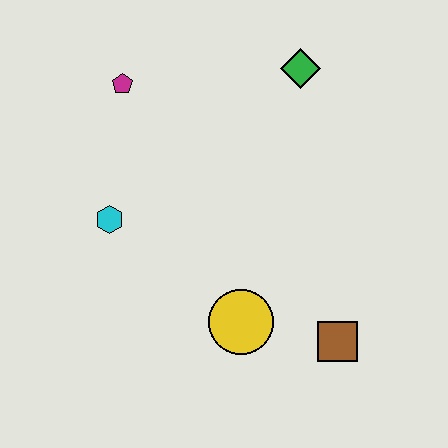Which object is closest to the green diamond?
The magenta pentagon is closest to the green diamond.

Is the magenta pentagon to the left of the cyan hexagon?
No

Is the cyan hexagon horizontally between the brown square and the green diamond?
No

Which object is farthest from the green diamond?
The brown square is farthest from the green diamond.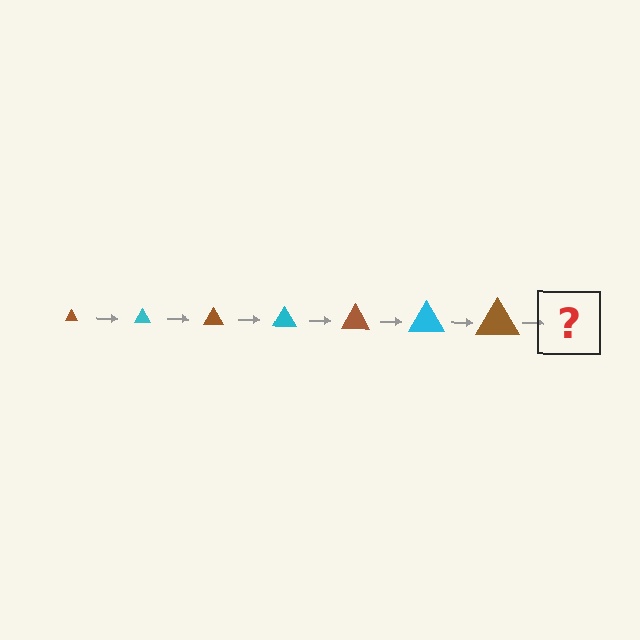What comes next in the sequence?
The next element should be a cyan triangle, larger than the previous one.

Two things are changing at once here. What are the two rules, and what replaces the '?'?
The two rules are that the triangle grows larger each step and the color cycles through brown and cyan. The '?' should be a cyan triangle, larger than the previous one.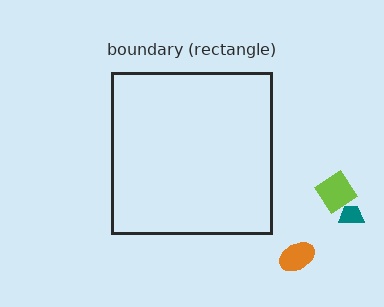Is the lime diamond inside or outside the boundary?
Outside.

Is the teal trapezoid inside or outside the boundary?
Outside.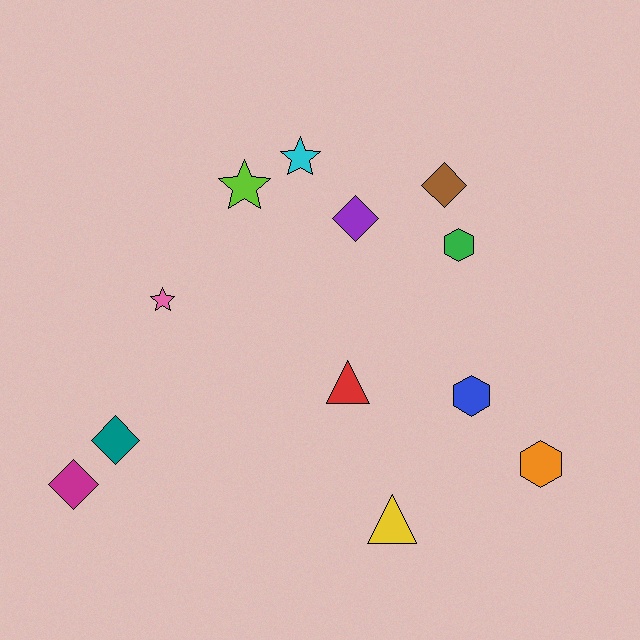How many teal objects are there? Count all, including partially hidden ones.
There is 1 teal object.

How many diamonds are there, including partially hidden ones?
There are 4 diamonds.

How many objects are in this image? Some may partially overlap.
There are 12 objects.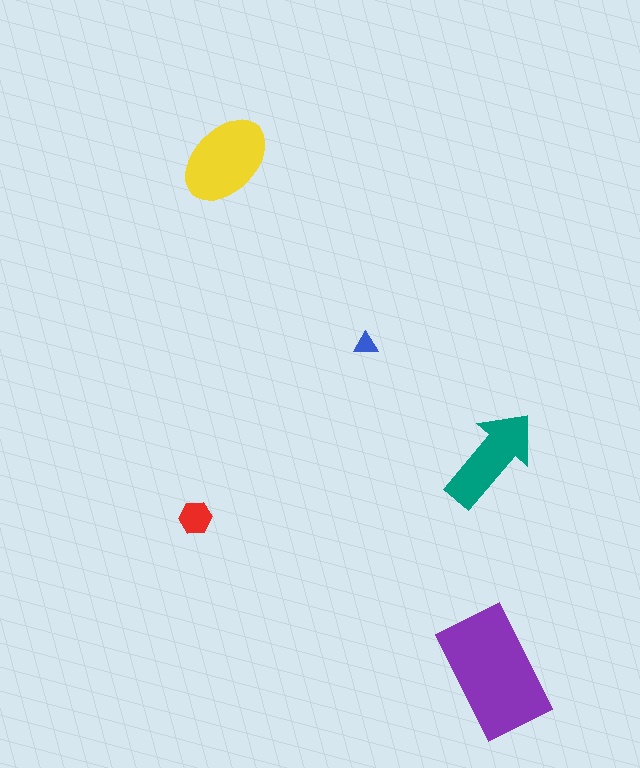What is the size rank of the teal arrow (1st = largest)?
3rd.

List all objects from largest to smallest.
The purple rectangle, the yellow ellipse, the teal arrow, the red hexagon, the blue triangle.